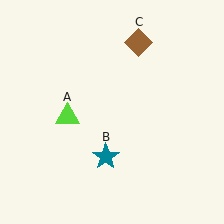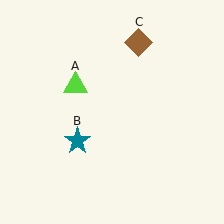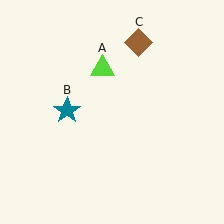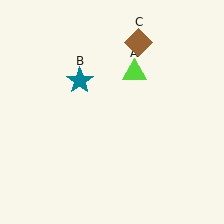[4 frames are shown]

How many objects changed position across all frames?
2 objects changed position: lime triangle (object A), teal star (object B).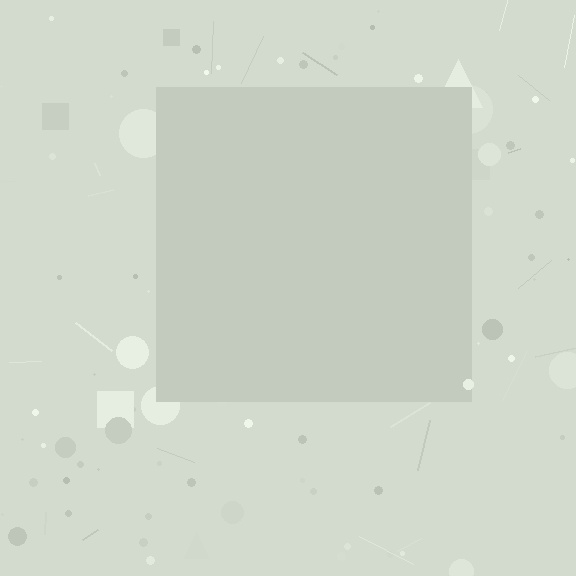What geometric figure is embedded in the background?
A square is embedded in the background.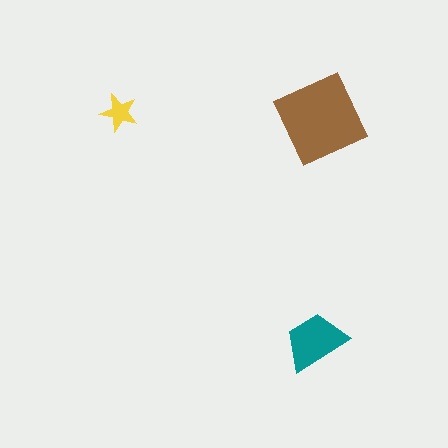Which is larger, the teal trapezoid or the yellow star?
The teal trapezoid.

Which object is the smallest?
The yellow star.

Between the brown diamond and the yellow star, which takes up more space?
The brown diamond.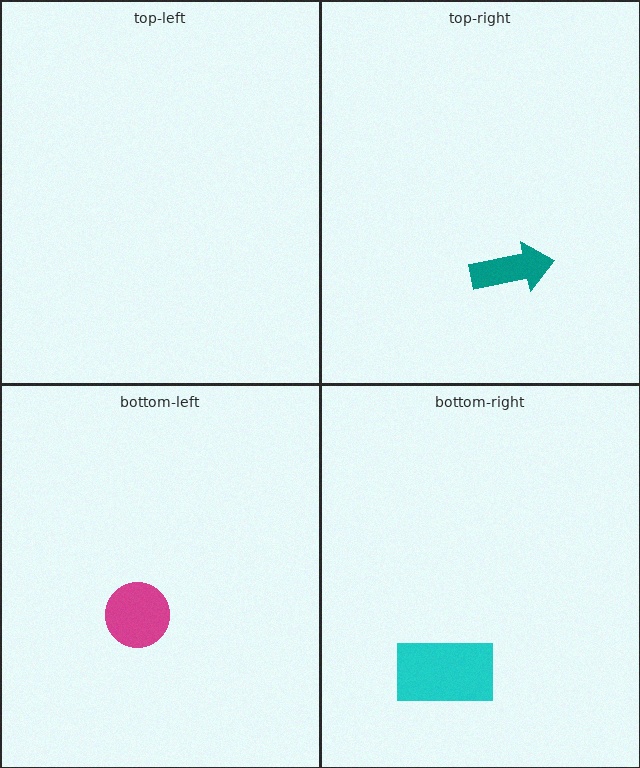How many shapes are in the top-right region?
1.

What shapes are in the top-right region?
The teal arrow.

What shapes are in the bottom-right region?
The cyan rectangle.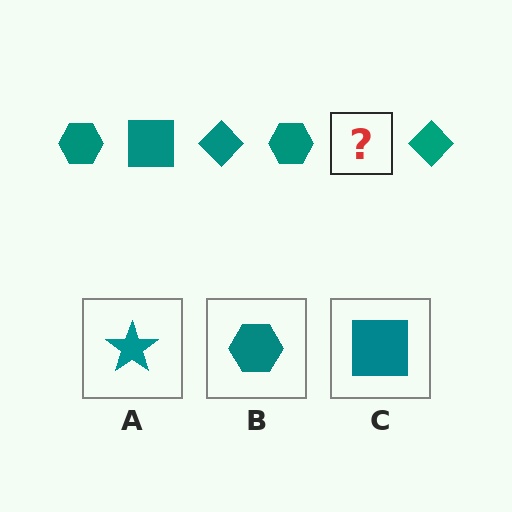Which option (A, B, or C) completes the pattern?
C.